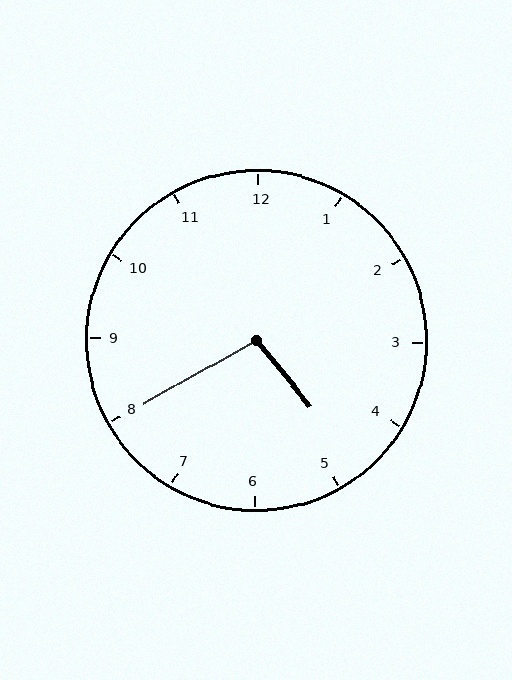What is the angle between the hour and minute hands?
Approximately 100 degrees.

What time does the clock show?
4:40.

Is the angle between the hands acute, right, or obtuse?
It is obtuse.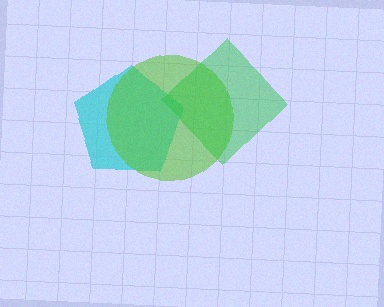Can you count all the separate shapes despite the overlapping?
Yes, there are 3 separate shapes.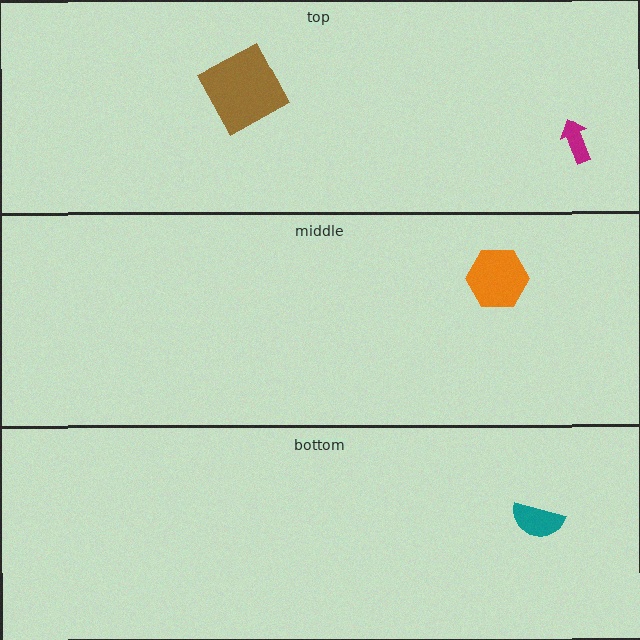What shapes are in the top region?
The brown square, the magenta arrow.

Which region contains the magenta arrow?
The top region.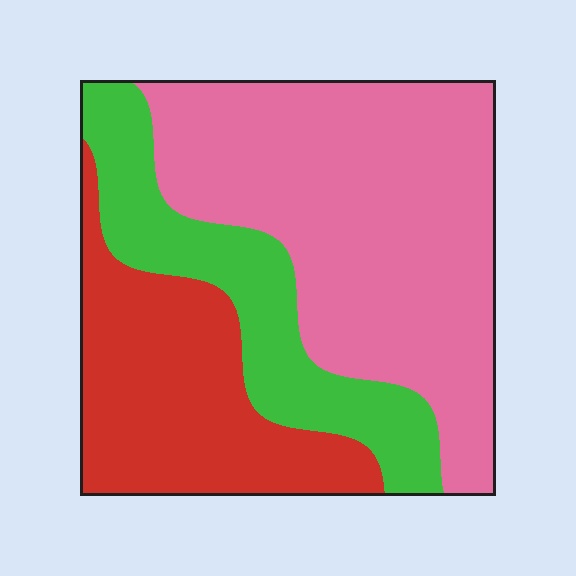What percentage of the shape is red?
Red covers about 25% of the shape.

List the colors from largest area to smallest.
From largest to smallest: pink, red, green.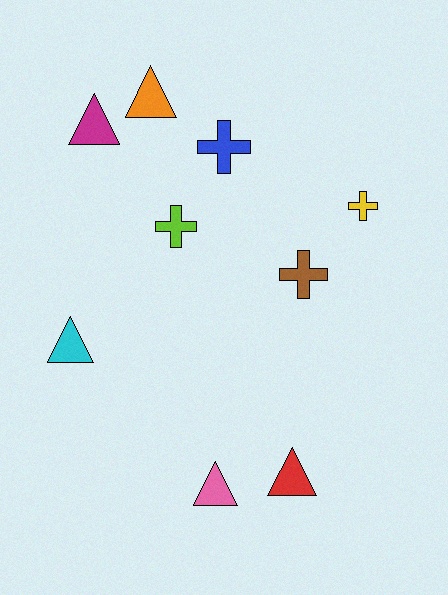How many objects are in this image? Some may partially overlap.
There are 9 objects.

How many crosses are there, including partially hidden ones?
There are 4 crosses.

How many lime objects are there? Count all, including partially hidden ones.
There is 1 lime object.